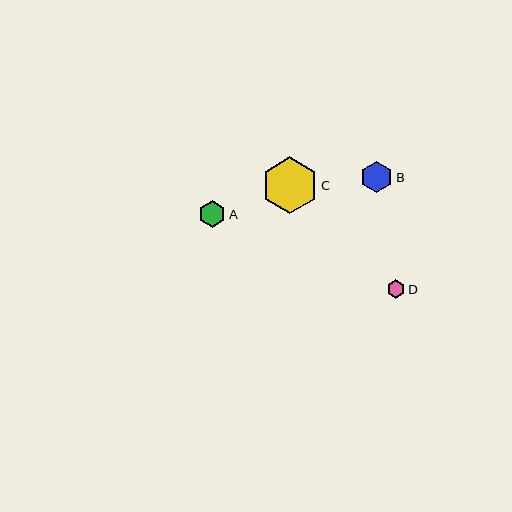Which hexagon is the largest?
Hexagon C is the largest with a size of approximately 57 pixels.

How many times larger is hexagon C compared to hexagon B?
Hexagon C is approximately 1.8 times the size of hexagon B.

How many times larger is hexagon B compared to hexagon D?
Hexagon B is approximately 1.8 times the size of hexagon D.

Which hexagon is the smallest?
Hexagon D is the smallest with a size of approximately 18 pixels.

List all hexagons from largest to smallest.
From largest to smallest: C, B, A, D.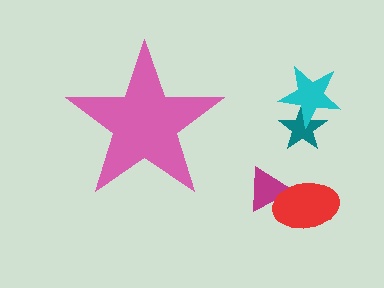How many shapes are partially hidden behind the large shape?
0 shapes are partially hidden.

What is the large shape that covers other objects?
A pink star.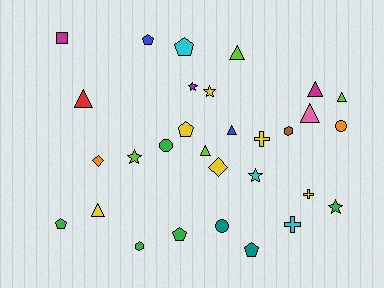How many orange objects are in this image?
There are 2 orange objects.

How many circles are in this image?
There are 3 circles.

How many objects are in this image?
There are 30 objects.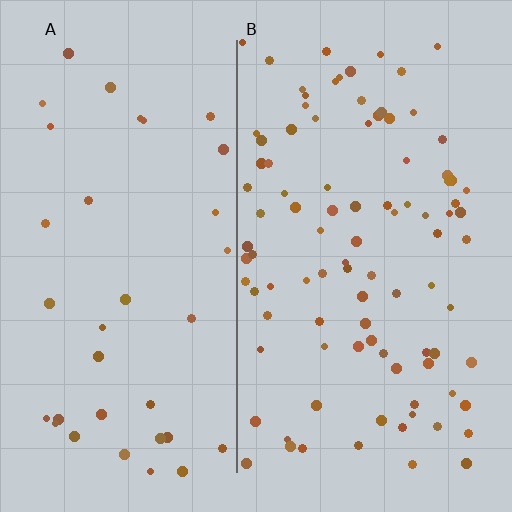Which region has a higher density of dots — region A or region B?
B (the right).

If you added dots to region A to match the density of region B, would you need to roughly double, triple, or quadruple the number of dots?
Approximately triple.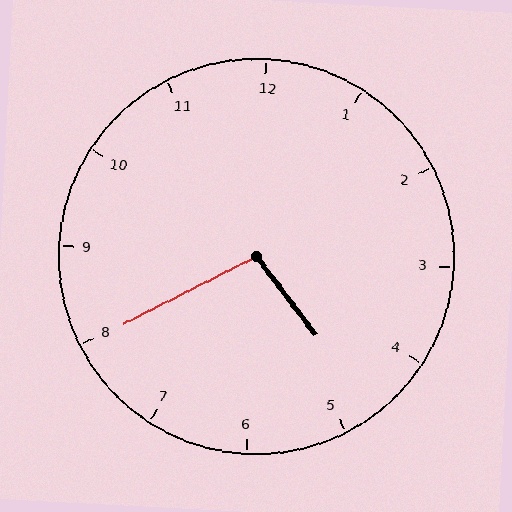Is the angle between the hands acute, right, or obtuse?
It is obtuse.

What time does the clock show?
4:40.